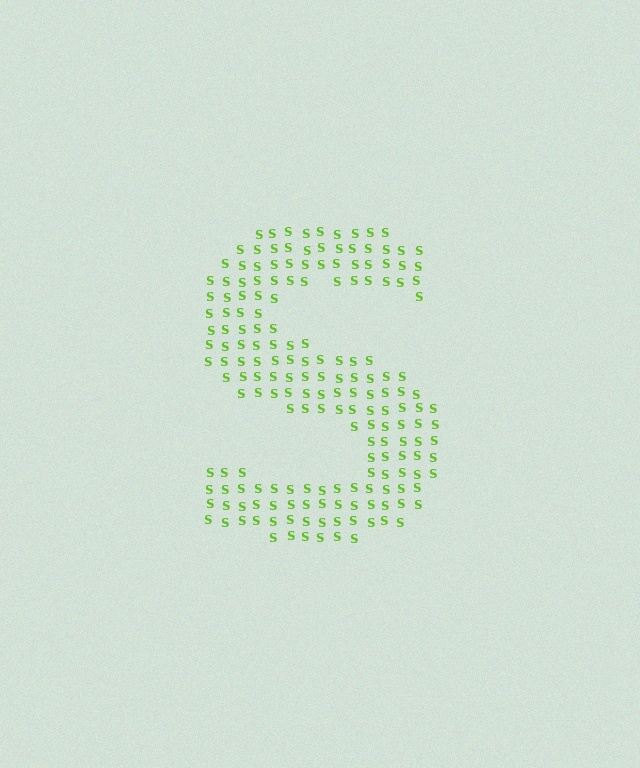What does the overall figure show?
The overall figure shows the letter S.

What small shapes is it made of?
It is made of small letter S's.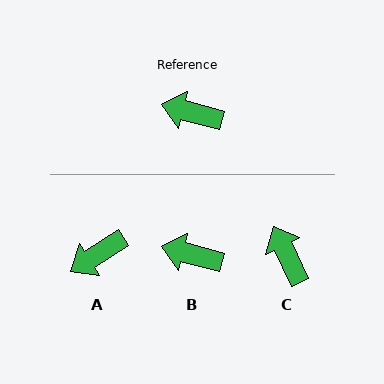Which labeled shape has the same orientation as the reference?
B.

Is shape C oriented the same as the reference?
No, it is off by about 49 degrees.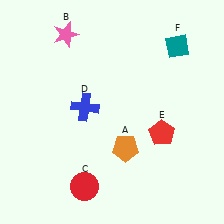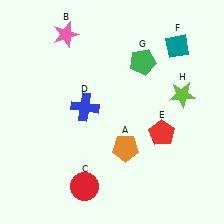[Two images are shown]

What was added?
A green pentagon (G), a lime star (H) were added in Image 2.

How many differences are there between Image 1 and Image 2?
There are 2 differences between the two images.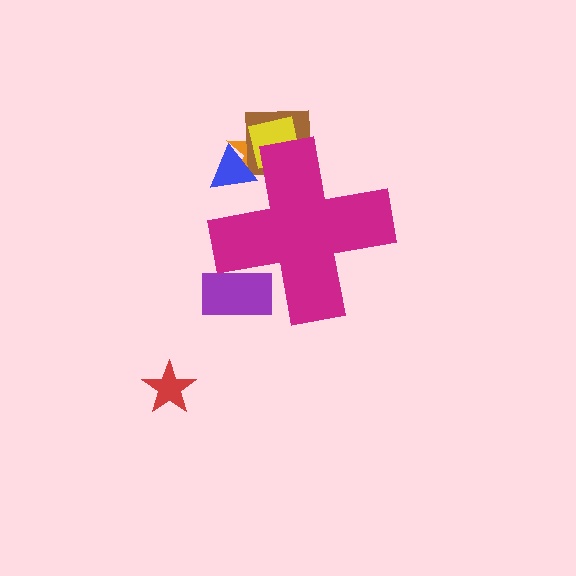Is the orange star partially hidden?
Yes, the orange star is partially hidden behind the magenta cross.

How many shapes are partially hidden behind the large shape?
5 shapes are partially hidden.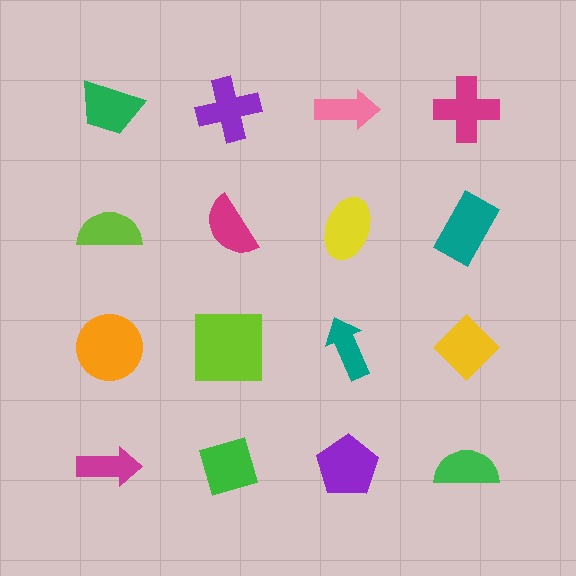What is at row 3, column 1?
An orange circle.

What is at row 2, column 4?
A teal rectangle.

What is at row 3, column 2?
A lime square.